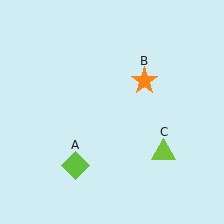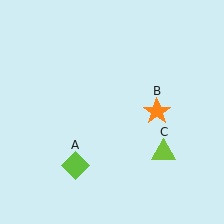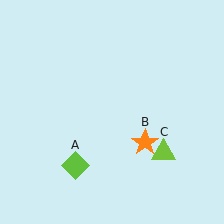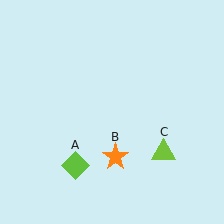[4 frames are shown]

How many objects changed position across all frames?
1 object changed position: orange star (object B).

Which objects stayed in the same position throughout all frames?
Lime diamond (object A) and lime triangle (object C) remained stationary.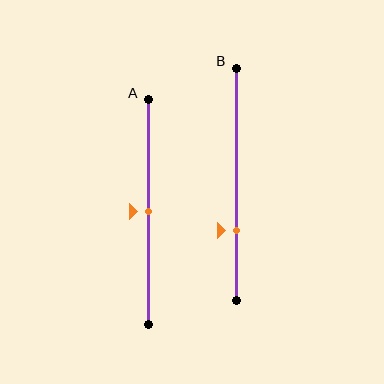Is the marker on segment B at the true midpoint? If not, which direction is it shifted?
No, the marker on segment B is shifted downward by about 20% of the segment length.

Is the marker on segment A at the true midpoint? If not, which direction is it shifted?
Yes, the marker on segment A is at the true midpoint.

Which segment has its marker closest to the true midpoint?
Segment A has its marker closest to the true midpoint.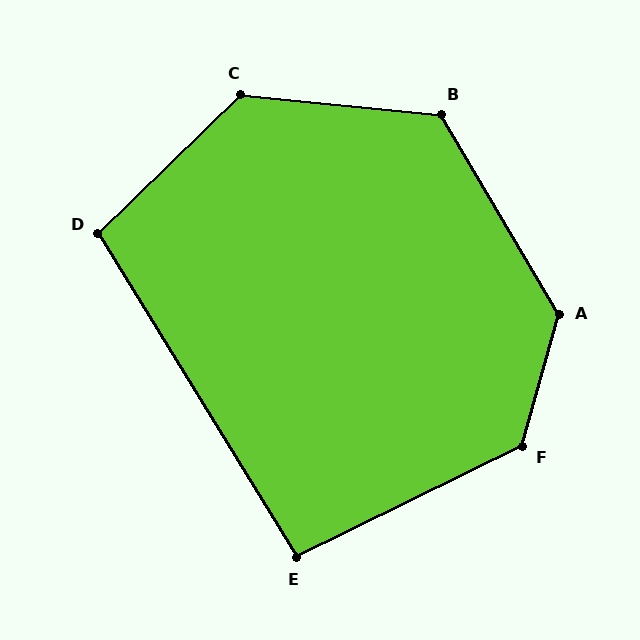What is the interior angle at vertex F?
Approximately 132 degrees (obtuse).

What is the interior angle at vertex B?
Approximately 126 degrees (obtuse).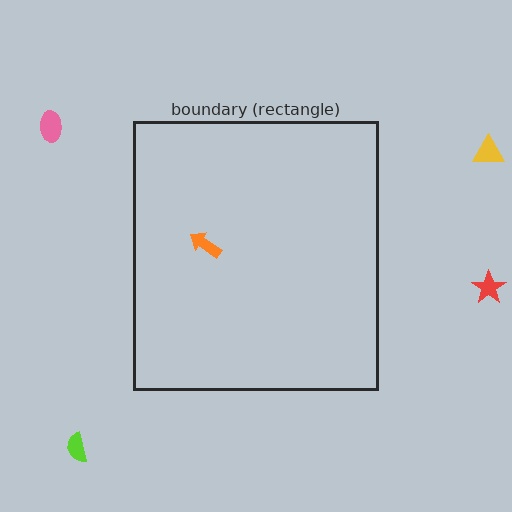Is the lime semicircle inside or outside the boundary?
Outside.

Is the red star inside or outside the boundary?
Outside.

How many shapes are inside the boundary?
1 inside, 4 outside.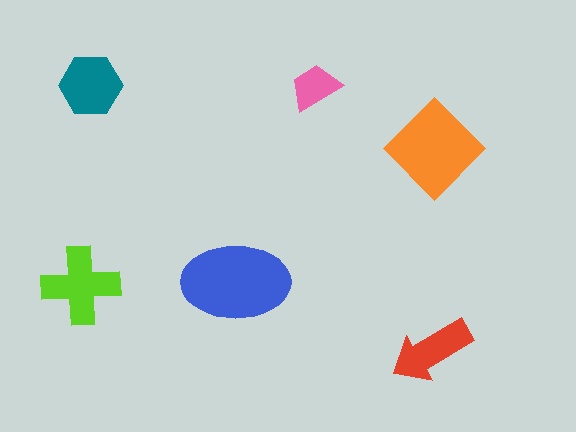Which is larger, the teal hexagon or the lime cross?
The lime cross.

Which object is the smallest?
The pink trapezoid.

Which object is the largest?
The blue ellipse.